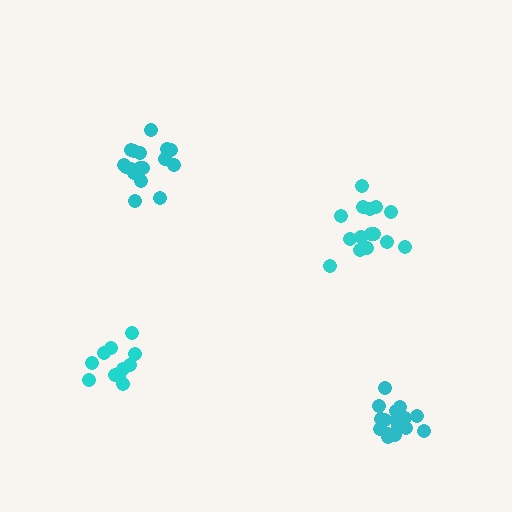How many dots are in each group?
Group 1: 17 dots, Group 2: 15 dots, Group 3: 17 dots, Group 4: 11 dots (60 total).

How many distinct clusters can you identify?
There are 4 distinct clusters.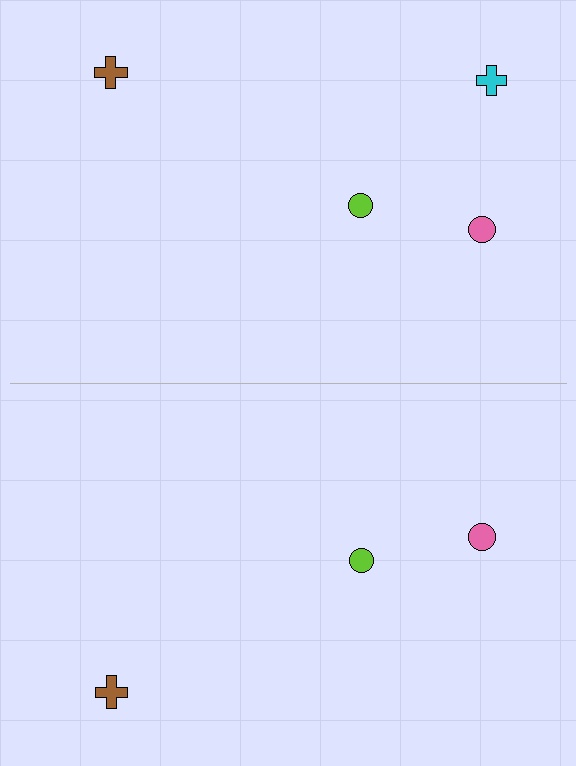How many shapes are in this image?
There are 7 shapes in this image.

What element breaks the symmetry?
A cyan cross is missing from the bottom side.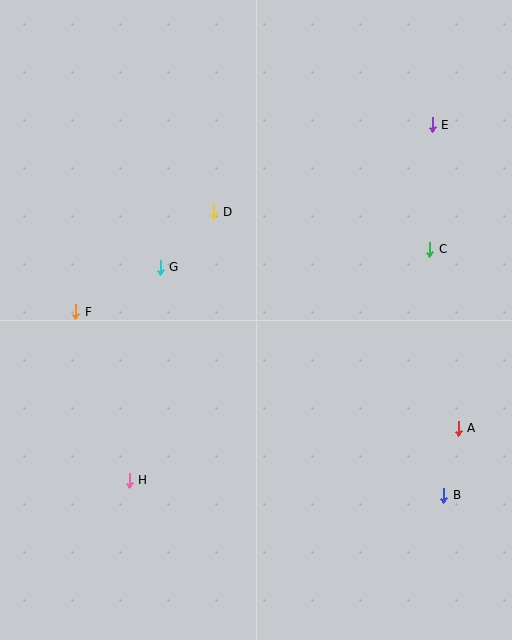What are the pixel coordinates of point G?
Point G is at (160, 267).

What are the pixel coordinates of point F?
Point F is at (76, 312).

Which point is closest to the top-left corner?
Point D is closest to the top-left corner.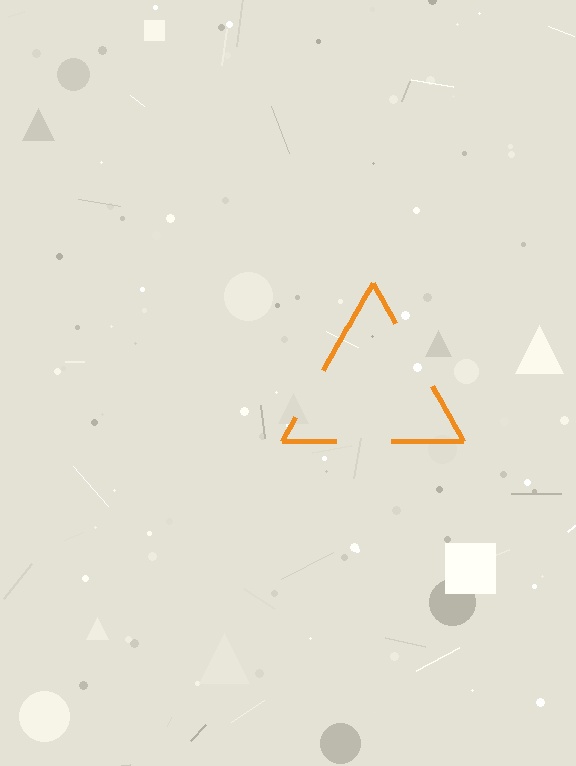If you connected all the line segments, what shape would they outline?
They would outline a triangle.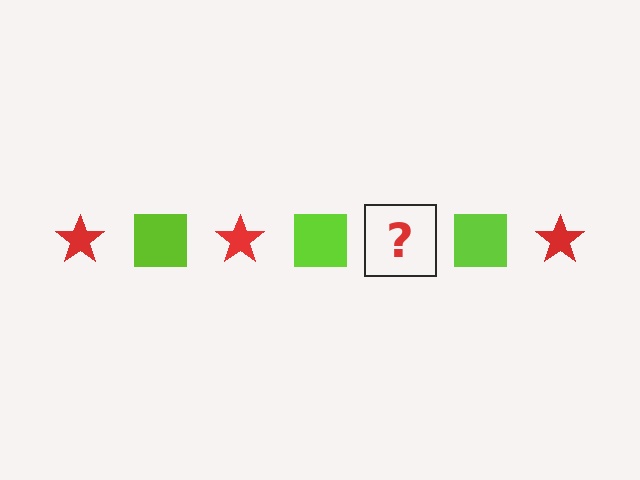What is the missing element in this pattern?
The missing element is a red star.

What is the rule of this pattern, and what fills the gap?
The rule is that the pattern alternates between red star and lime square. The gap should be filled with a red star.